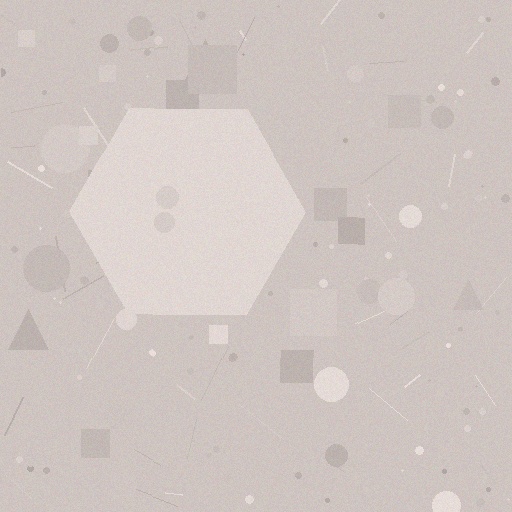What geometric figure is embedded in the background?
A hexagon is embedded in the background.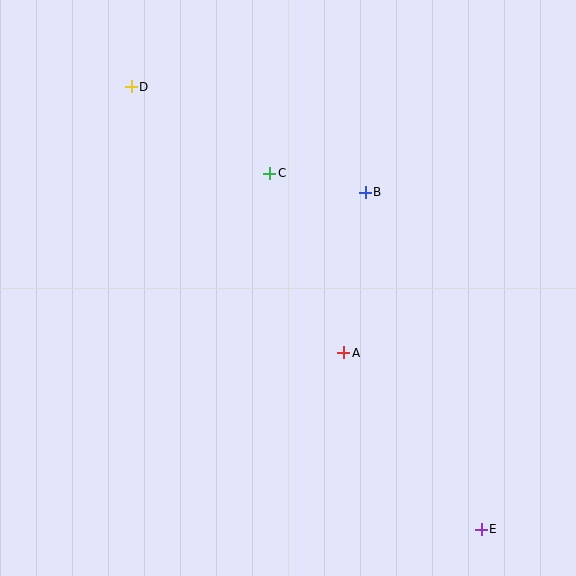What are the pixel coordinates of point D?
Point D is at (131, 87).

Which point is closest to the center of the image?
Point A at (344, 353) is closest to the center.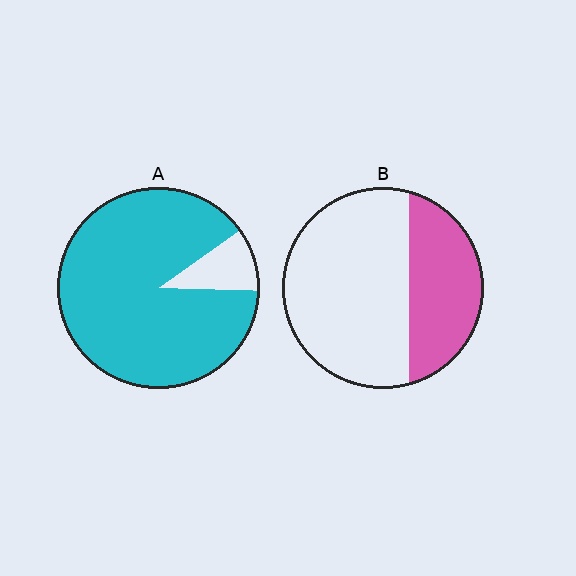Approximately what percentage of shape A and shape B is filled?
A is approximately 90% and B is approximately 35%.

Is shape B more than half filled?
No.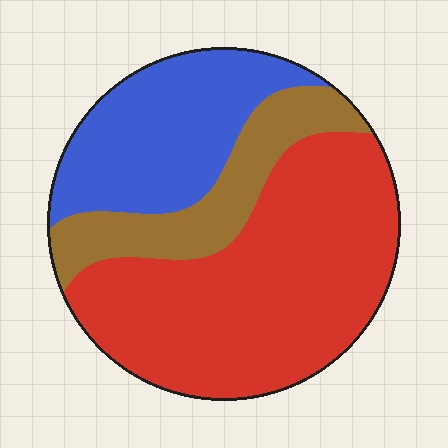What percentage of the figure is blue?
Blue takes up about one quarter (1/4) of the figure.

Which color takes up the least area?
Brown, at roughly 20%.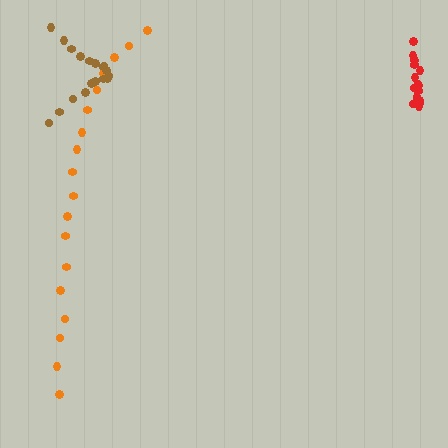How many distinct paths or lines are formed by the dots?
There are 3 distinct paths.